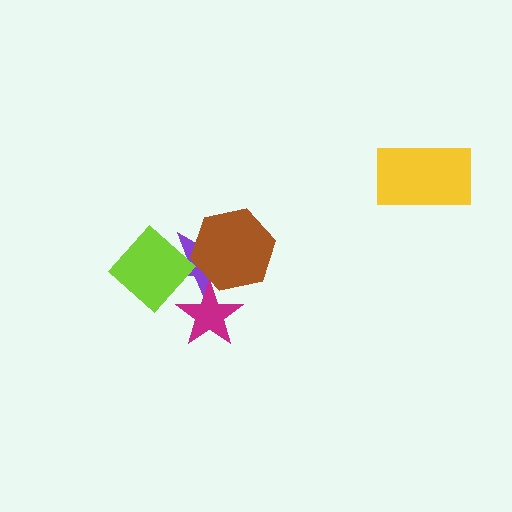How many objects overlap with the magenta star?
2 objects overlap with the magenta star.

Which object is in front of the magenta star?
The brown hexagon is in front of the magenta star.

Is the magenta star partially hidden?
Yes, it is partially covered by another shape.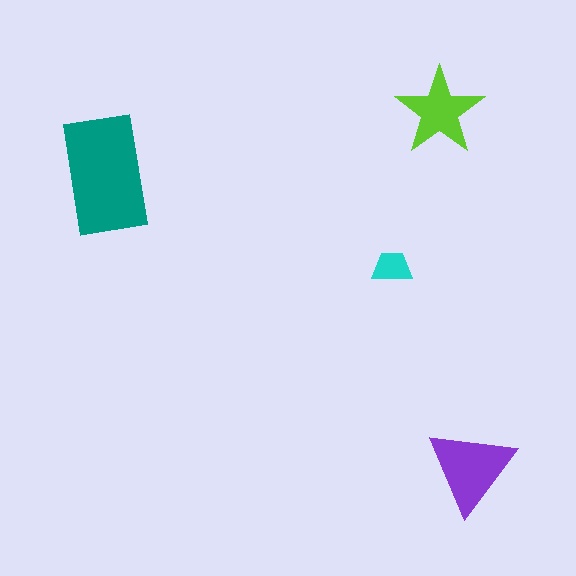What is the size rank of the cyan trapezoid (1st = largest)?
4th.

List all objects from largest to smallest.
The teal rectangle, the purple triangle, the lime star, the cyan trapezoid.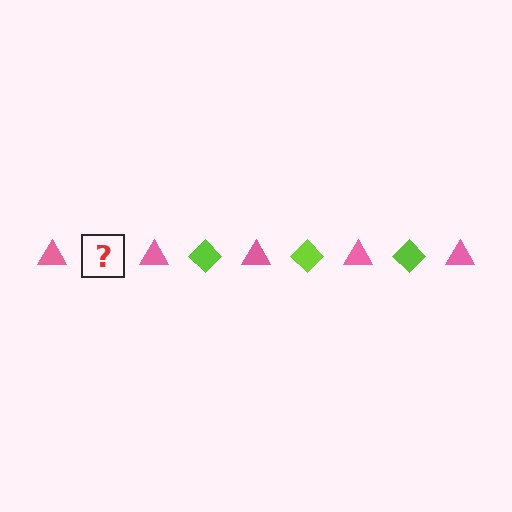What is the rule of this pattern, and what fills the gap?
The rule is that the pattern alternates between pink triangle and lime diamond. The gap should be filled with a lime diamond.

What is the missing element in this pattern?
The missing element is a lime diamond.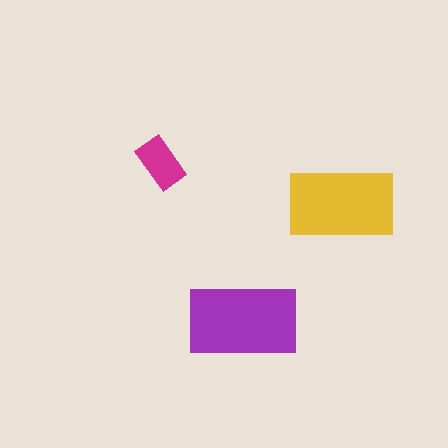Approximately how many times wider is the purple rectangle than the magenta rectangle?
About 2 times wider.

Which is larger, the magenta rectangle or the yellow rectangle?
The yellow one.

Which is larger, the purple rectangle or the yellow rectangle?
The purple one.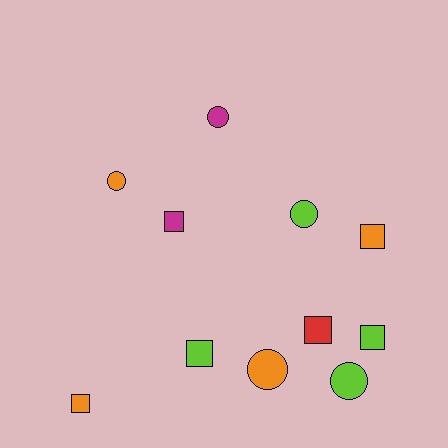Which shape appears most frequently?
Square, with 6 objects.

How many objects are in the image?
There are 11 objects.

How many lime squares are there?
There are 2 lime squares.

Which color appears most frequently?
Orange, with 4 objects.